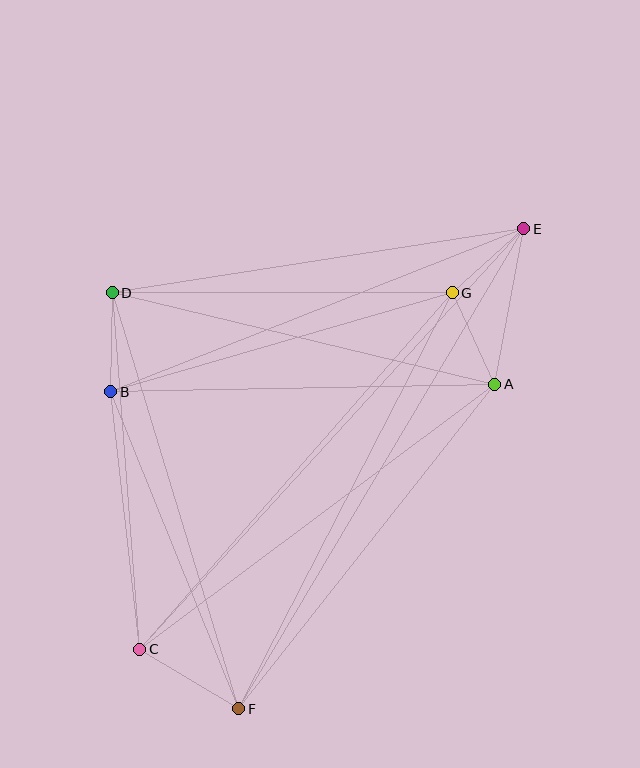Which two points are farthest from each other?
Points C and E are farthest from each other.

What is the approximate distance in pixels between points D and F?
The distance between D and F is approximately 434 pixels.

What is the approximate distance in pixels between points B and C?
The distance between B and C is approximately 259 pixels.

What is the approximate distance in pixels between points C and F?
The distance between C and F is approximately 115 pixels.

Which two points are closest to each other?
Points E and G are closest to each other.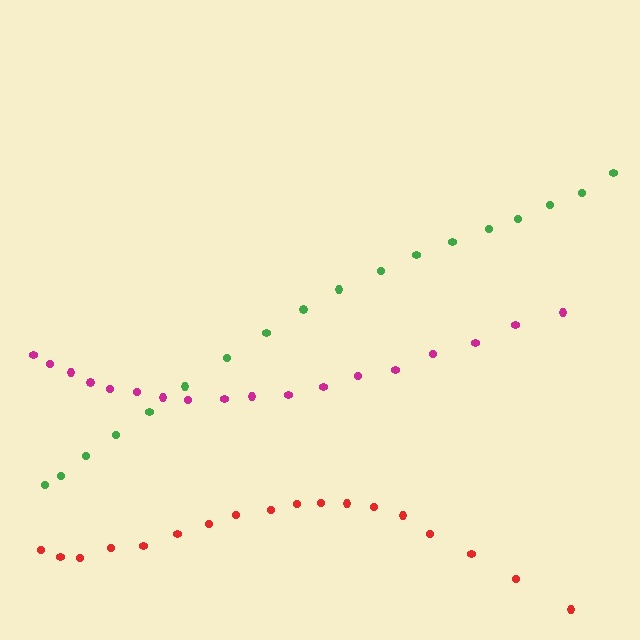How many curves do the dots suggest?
There are 3 distinct paths.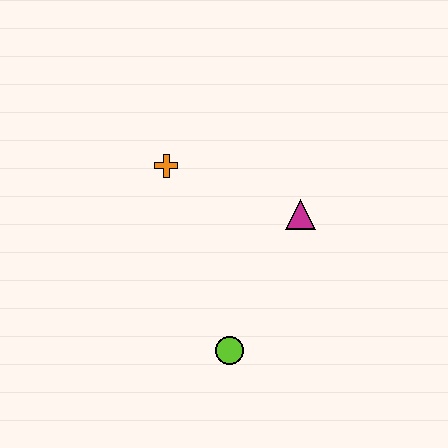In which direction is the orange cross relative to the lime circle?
The orange cross is above the lime circle.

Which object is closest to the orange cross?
The magenta triangle is closest to the orange cross.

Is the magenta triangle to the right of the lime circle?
Yes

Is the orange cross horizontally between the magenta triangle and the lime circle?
No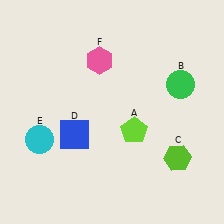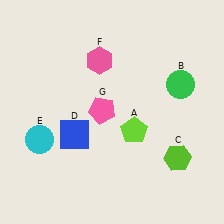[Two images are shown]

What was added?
A pink pentagon (G) was added in Image 2.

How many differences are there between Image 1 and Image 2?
There is 1 difference between the two images.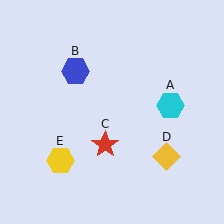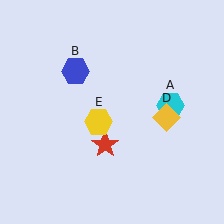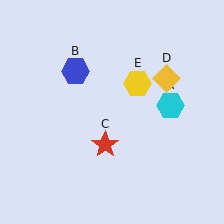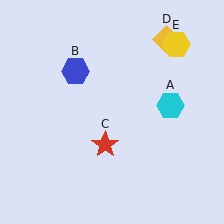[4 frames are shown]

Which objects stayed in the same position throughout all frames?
Cyan hexagon (object A) and blue hexagon (object B) and red star (object C) remained stationary.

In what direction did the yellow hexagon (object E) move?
The yellow hexagon (object E) moved up and to the right.